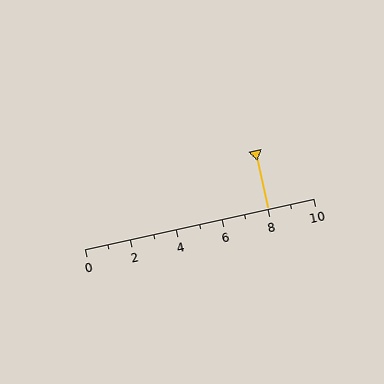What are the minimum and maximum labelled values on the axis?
The axis runs from 0 to 10.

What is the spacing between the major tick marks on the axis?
The major ticks are spaced 2 apart.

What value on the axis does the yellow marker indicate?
The marker indicates approximately 8.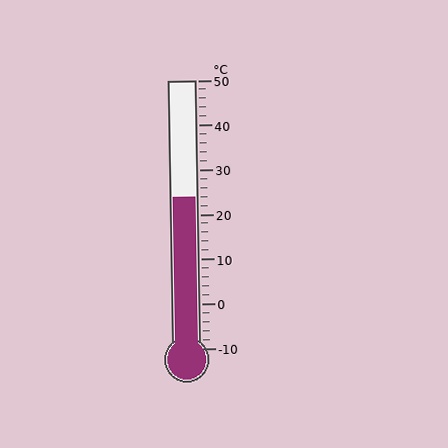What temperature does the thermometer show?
The thermometer shows approximately 24°C.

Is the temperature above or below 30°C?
The temperature is below 30°C.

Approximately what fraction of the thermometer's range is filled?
The thermometer is filled to approximately 55% of its range.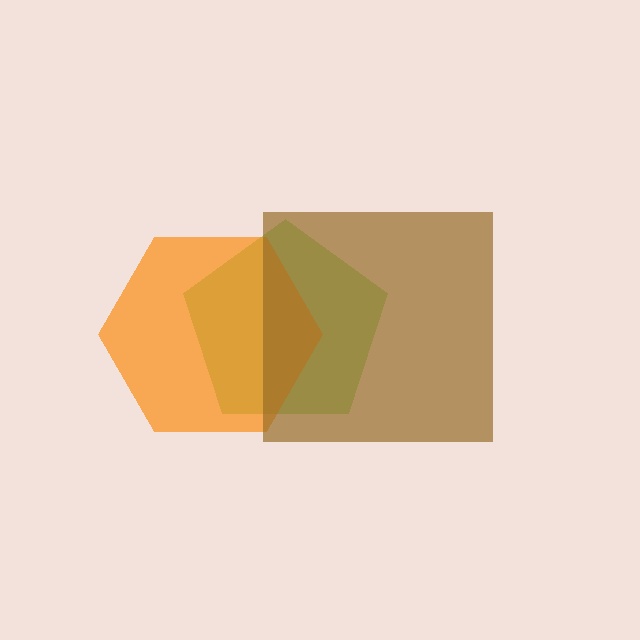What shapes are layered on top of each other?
The layered shapes are: a lime pentagon, an orange hexagon, a brown square.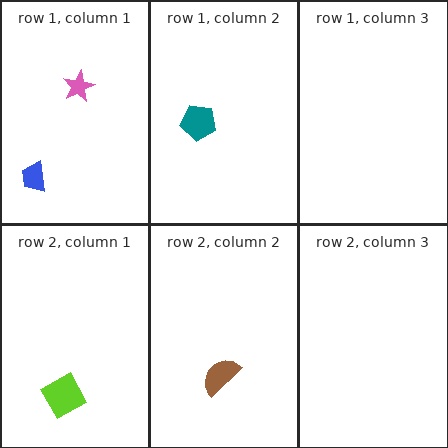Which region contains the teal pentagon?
The row 1, column 2 region.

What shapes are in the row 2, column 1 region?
The lime square.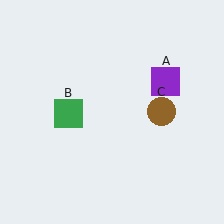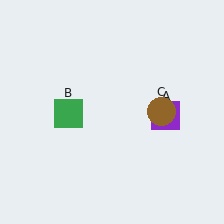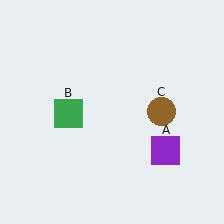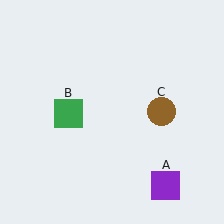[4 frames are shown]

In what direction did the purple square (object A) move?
The purple square (object A) moved down.